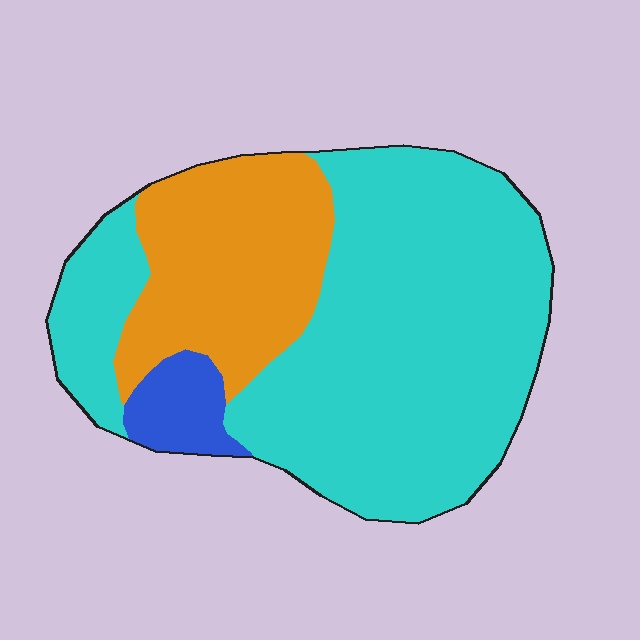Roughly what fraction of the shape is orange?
Orange takes up about one quarter (1/4) of the shape.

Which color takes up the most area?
Cyan, at roughly 65%.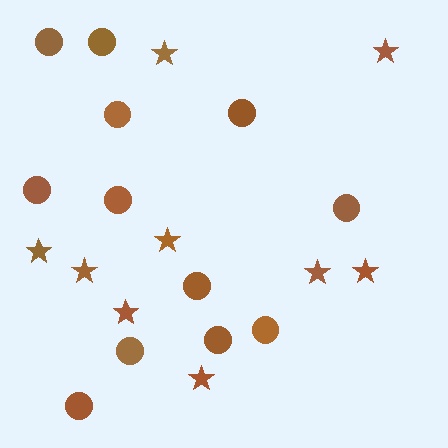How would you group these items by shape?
There are 2 groups: one group of circles (12) and one group of stars (9).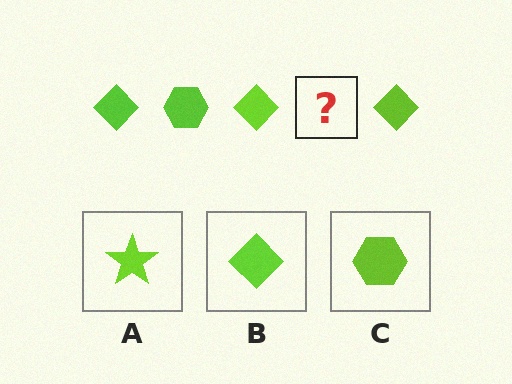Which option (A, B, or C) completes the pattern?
C.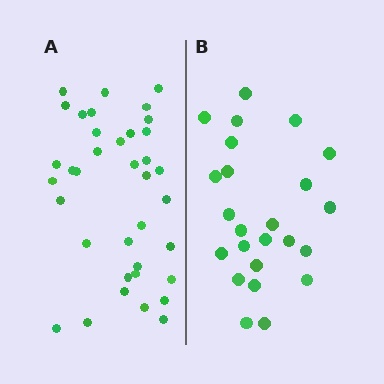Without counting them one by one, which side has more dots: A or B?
Region A (the left region) has more dots.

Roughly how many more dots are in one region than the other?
Region A has approximately 15 more dots than region B.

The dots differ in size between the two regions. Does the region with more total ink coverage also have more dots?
No. Region B has more total ink coverage because its dots are larger, but region A actually contains more individual dots. Total area can be misleading — the number of items is what matters here.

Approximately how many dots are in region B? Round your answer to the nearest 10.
About 20 dots. (The exact count is 24, which rounds to 20.)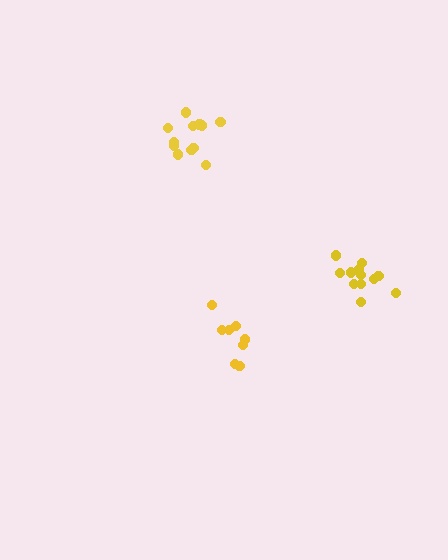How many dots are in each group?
Group 1: 8 dots, Group 2: 12 dots, Group 3: 13 dots (33 total).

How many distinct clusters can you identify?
There are 3 distinct clusters.